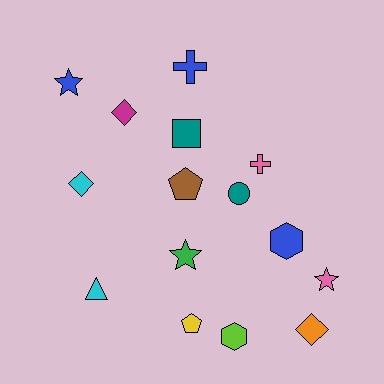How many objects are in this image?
There are 15 objects.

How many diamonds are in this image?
There are 3 diamonds.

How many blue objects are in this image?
There are 3 blue objects.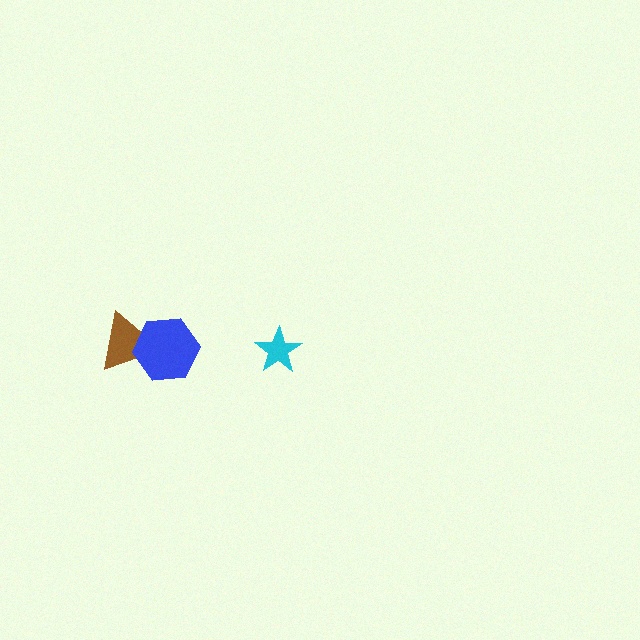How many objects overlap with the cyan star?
0 objects overlap with the cyan star.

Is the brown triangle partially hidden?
Yes, it is partially covered by another shape.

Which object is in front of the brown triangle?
The blue hexagon is in front of the brown triangle.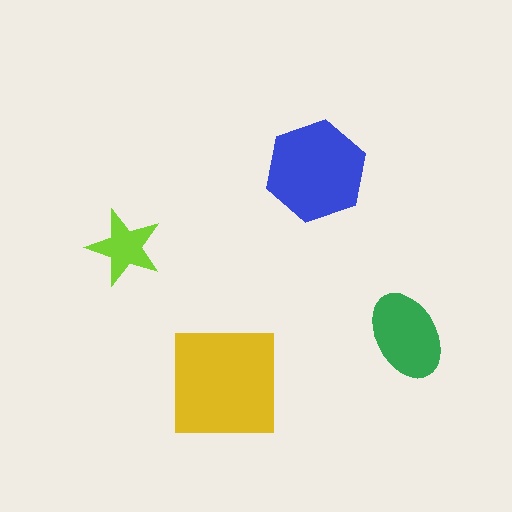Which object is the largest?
The yellow square.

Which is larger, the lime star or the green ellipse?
The green ellipse.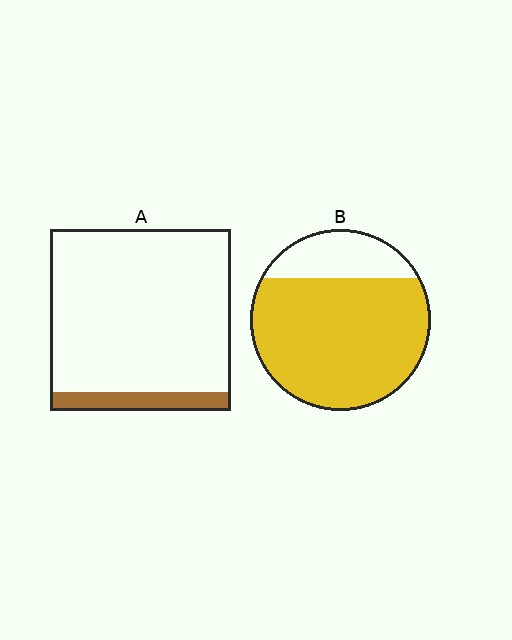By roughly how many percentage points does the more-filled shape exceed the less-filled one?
By roughly 70 percentage points (B over A).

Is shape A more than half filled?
No.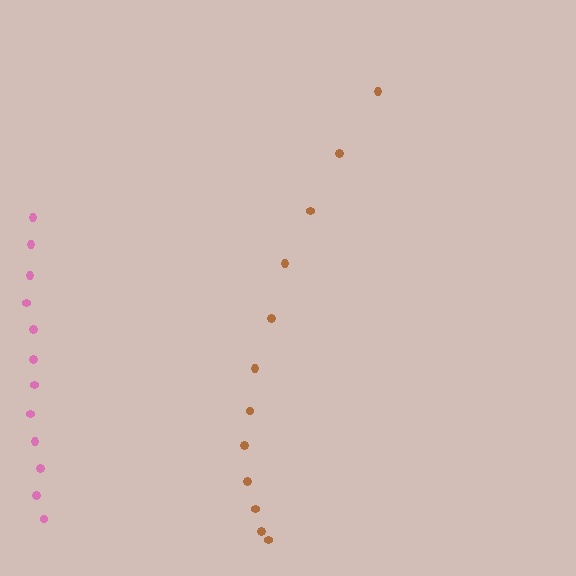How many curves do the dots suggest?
There are 2 distinct paths.